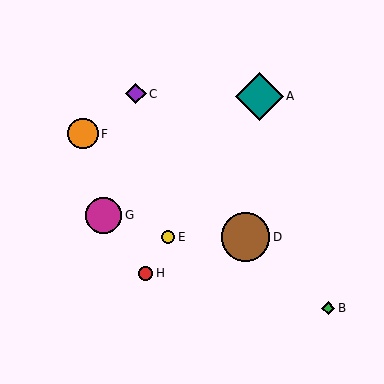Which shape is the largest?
The brown circle (labeled D) is the largest.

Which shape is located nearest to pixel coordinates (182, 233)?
The yellow circle (labeled E) at (168, 237) is nearest to that location.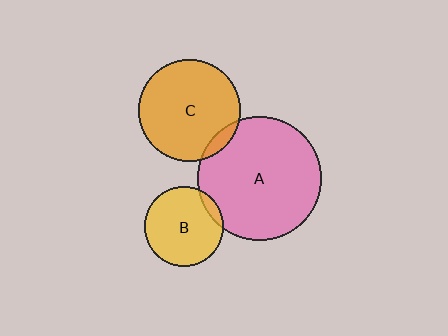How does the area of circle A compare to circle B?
Approximately 2.4 times.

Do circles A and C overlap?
Yes.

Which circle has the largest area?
Circle A (pink).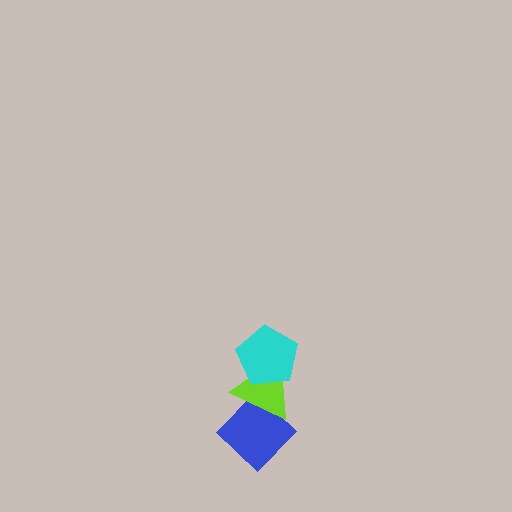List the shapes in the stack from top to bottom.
From top to bottom: the cyan pentagon, the lime triangle, the blue diamond.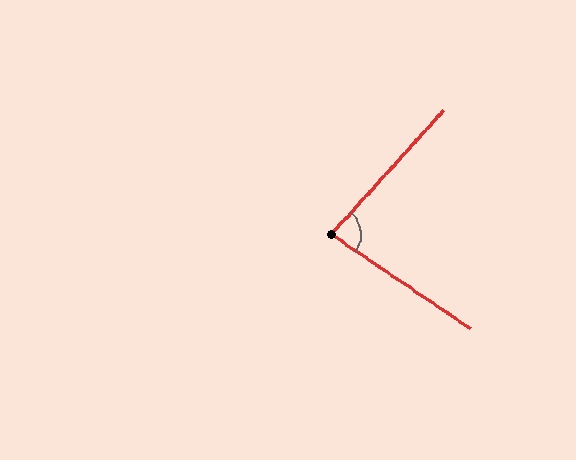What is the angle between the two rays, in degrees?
Approximately 82 degrees.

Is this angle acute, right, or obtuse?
It is acute.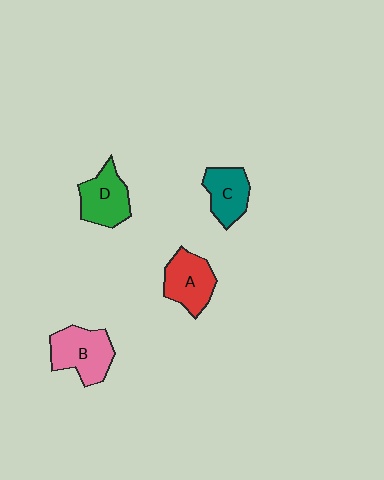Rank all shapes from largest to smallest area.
From largest to smallest: B (pink), A (red), D (green), C (teal).